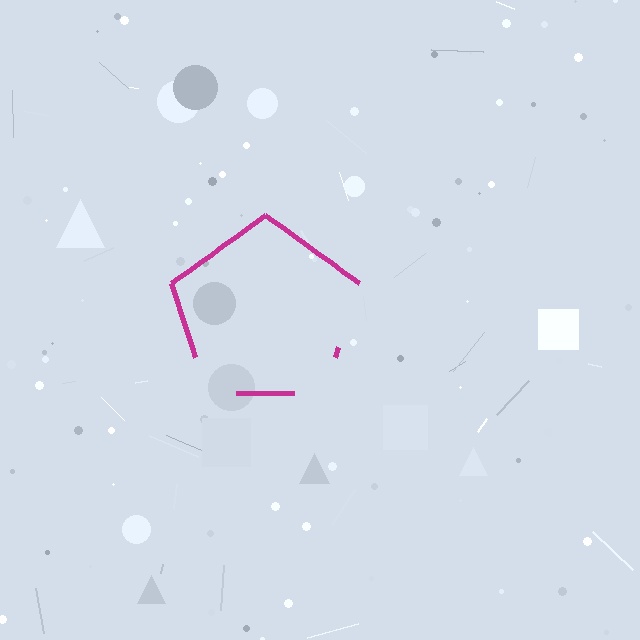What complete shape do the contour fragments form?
The contour fragments form a pentagon.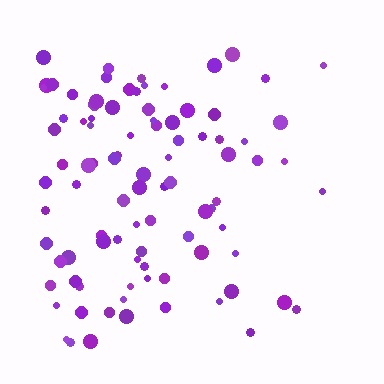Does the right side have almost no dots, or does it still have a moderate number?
Still a moderate number, just noticeably fewer than the left.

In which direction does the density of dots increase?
From right to left, with the left side densest.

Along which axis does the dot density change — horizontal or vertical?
Horizontal.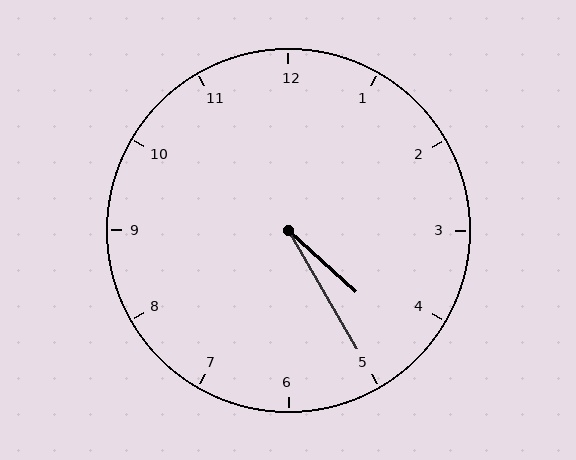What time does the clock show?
4:25.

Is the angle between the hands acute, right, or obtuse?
It is acute.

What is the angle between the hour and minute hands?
Approximately 18 degrees.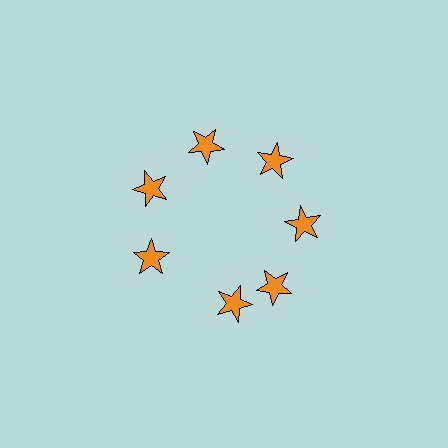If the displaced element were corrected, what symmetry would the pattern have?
It would have 7-fold rotational symmetry — the pattern would map onto itself every 51 degrees.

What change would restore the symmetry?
The symmetry would be restored by rotating it back into even spacing with its neighbors so that all 7 stars sit at equal angles and equal distance from the center.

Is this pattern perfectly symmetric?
No. The 7 orange stars are arranged in a ring, but one element near the 6 o'clock position is rotated out of alignment along the ring, breaking the 7-fold rotational symmetry.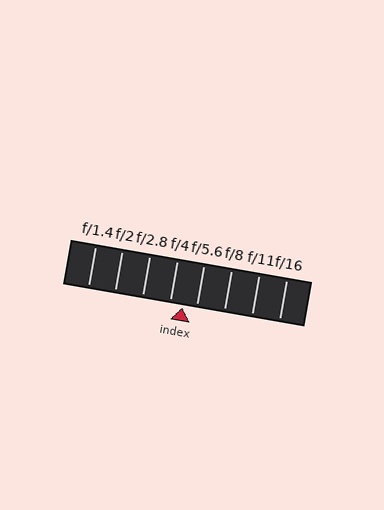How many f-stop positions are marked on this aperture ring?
There are 8 f-stop positions marked.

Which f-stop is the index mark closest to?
The index mark is closest to f/4.